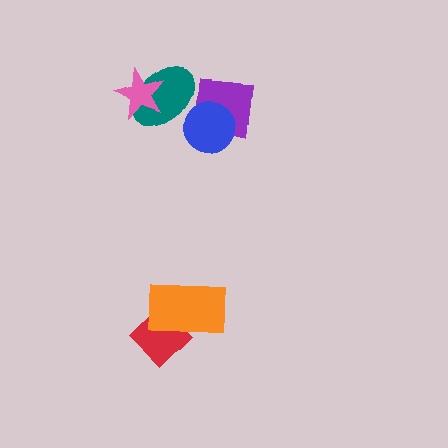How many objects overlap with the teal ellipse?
1 object overlaps with the teal ellipse.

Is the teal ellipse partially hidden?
Yes, it is partially covered by another shape.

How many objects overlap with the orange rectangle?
1 object overlaps with the orange rectangle.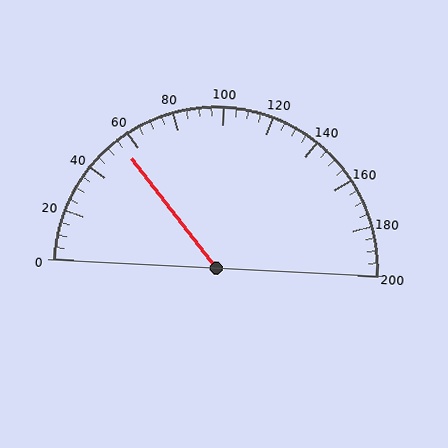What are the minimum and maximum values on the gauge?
The gauge ranges from 0 to 200.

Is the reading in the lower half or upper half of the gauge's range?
The reading is in the lower half of the range (0 to 200).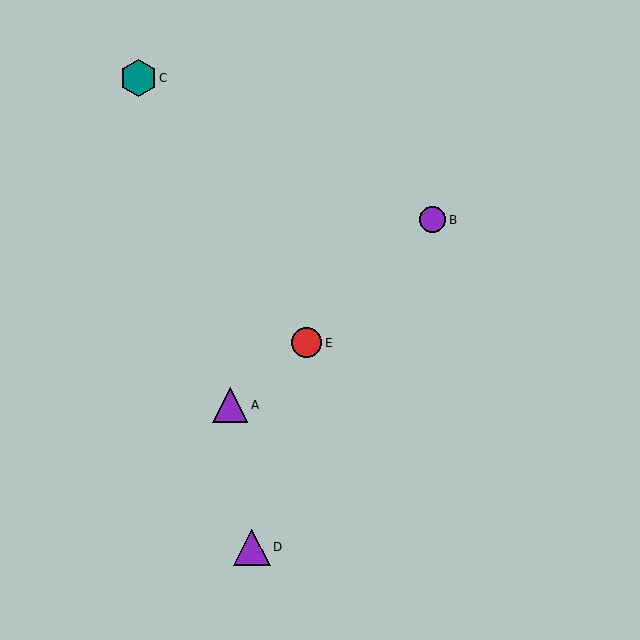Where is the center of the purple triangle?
The center of the purple triangle is at (252, 547).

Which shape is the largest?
The teal hexagon (labeled C) is the largest.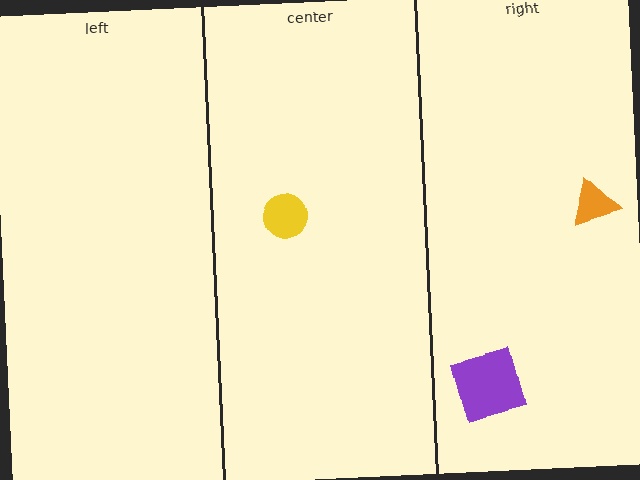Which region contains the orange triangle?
The right region.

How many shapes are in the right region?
2.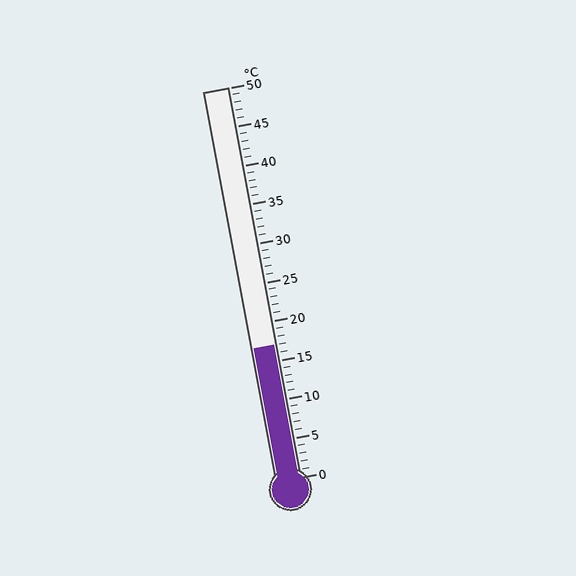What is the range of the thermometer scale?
The thermometer scale ranges from 0°C to 50°C.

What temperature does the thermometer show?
The thermometer shows approximately 17°C.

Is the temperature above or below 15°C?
The temperature is above 15°C.